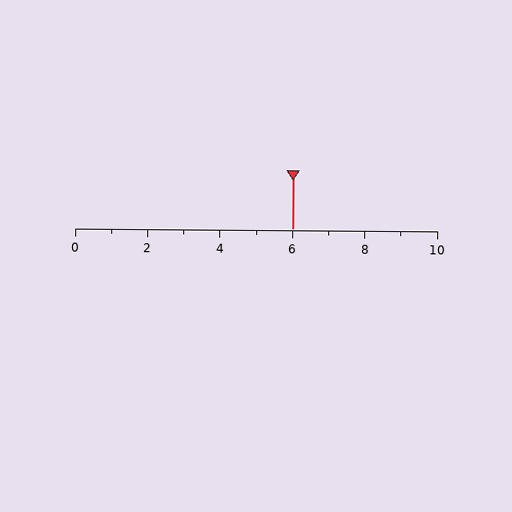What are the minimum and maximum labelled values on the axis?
The axis runs from 0 to 10.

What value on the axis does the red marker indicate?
The marker indicates approximately 6.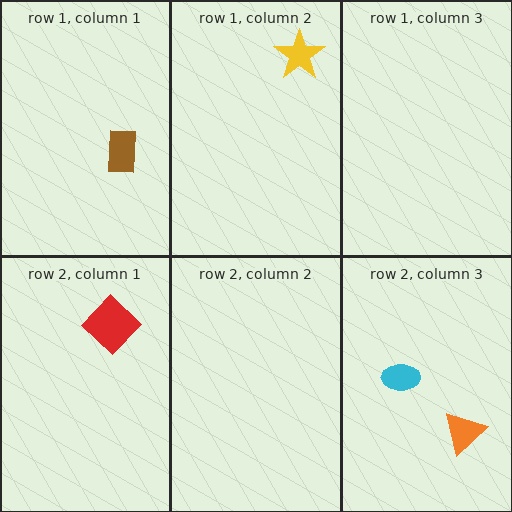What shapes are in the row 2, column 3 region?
The cyan ellipse, the orange triangle.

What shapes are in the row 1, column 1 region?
The brown rectangle.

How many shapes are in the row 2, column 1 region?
1.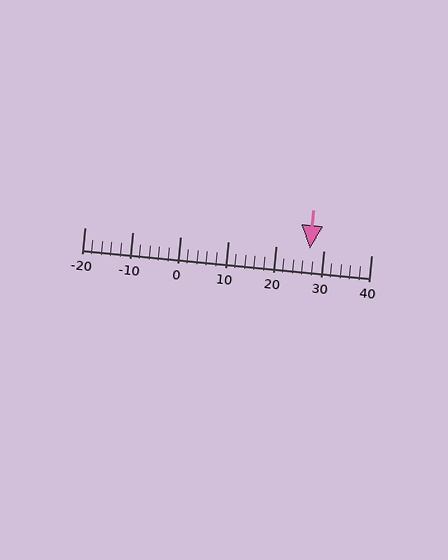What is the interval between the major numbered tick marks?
The major tick marks are spaced 10 units apart.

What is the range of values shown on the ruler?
The ruler shows values from -20 to 40.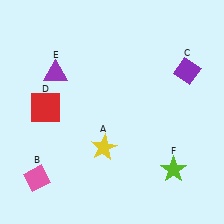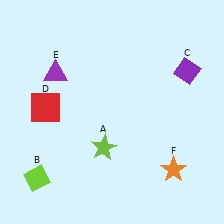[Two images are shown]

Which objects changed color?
A changed from yellow to lime. B changed from pink to lime. F changed from lime to orange.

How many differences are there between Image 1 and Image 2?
There are 3 differences between the two images.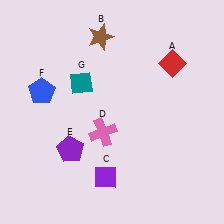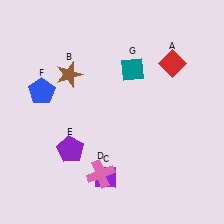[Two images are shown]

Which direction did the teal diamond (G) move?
The teal diamond (G) moved right.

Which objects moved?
The objects that moved are: the brown star (B), the pink cross (D), the teal diamond (G).